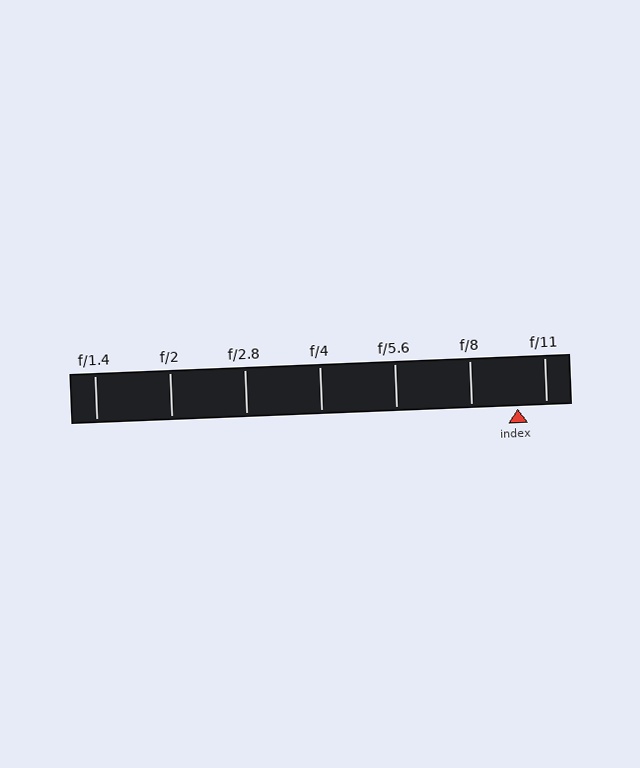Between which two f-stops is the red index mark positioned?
The index mark is between f/8 and f/11.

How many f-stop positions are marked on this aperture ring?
There are 7 f-stop positions marked.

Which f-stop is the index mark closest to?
The index mark is closest to f/11.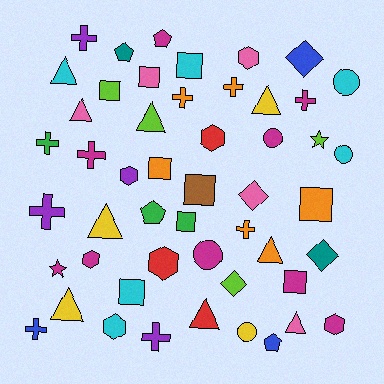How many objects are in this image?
There are 50 objects.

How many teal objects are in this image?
There are 2 teal objects.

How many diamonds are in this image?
There are 4 diamonds.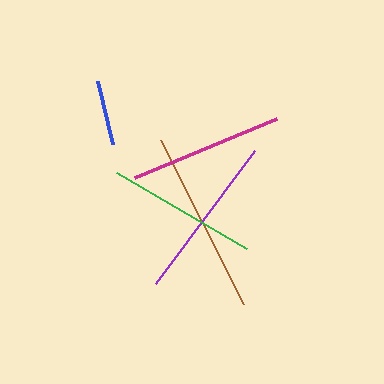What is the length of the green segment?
The green segment is approximately 150 pixels long.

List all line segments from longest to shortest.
From longest to shortest: brown, purple, magenta, green, blue.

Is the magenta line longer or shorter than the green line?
The magenta line is longer than the green line.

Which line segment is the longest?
The brown line is the longest at approximately 184 pixels.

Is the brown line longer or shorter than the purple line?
The brown line is longer than the purple line.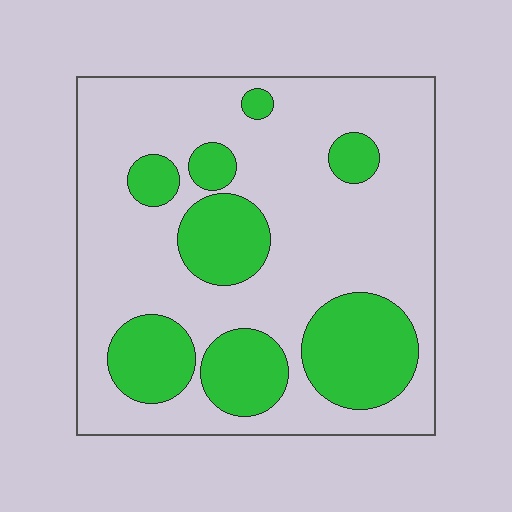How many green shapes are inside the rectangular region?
8.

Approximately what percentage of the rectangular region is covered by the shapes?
Approximately 30%.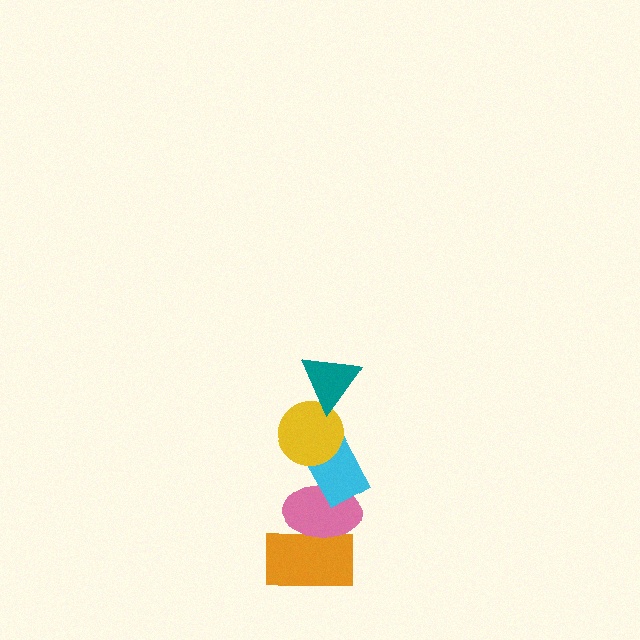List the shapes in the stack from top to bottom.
From top to bottom: the teal triangle, the yellow circle, the cyan rectangle, the pink ellipse, the orange rectangle.